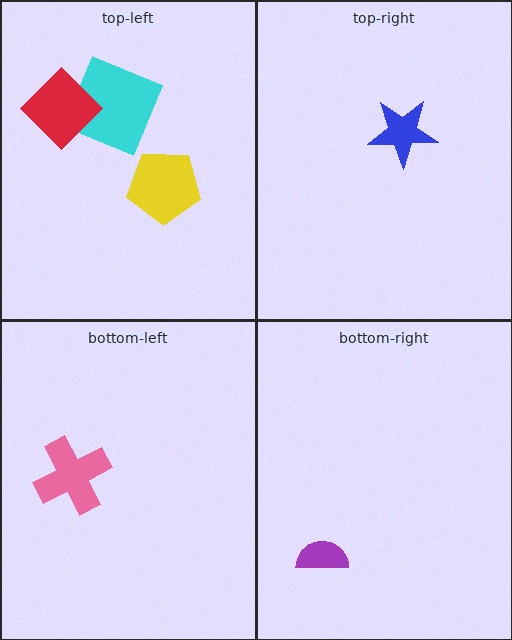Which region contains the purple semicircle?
The bottom-right region.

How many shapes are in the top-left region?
3.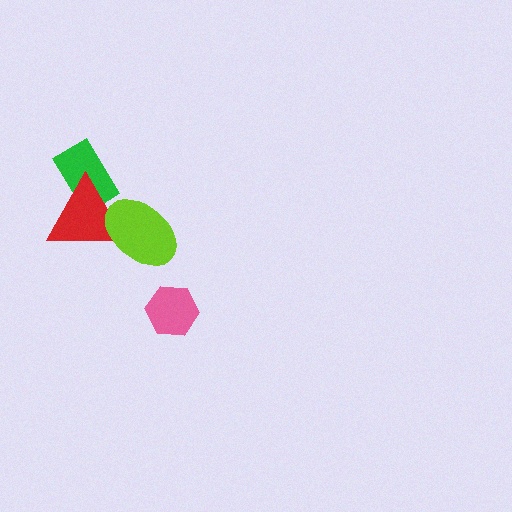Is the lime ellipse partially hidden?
No, no other shape covers it.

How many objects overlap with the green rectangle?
1 object overlaps with the green rectangle.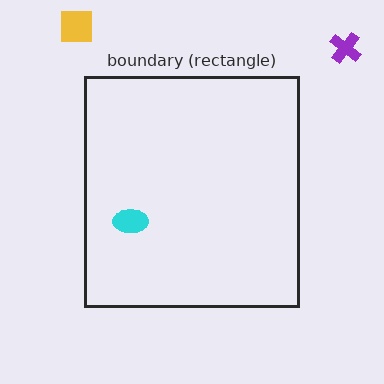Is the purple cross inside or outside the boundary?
Outside.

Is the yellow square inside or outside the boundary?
Outside.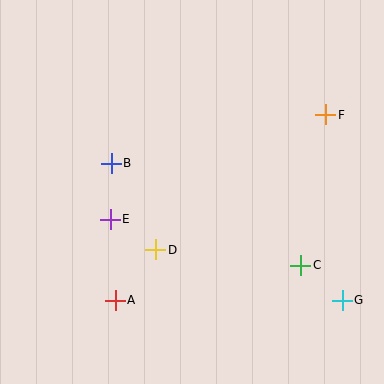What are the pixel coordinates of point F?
Point F is at (326, 115).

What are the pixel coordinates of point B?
Point B is at (111, 163).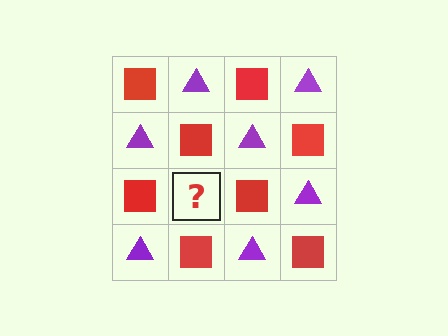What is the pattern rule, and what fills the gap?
The rule is that it alternates red square and purple triangle in a checkerboard pattern. The gap should be filled with a purple triangle.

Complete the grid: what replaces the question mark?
The question mark should be replaced with a purple triangle.